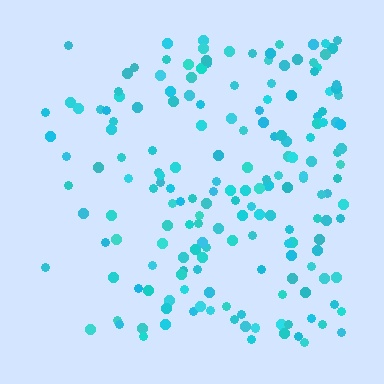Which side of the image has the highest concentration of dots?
The right.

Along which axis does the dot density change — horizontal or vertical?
Horizontal.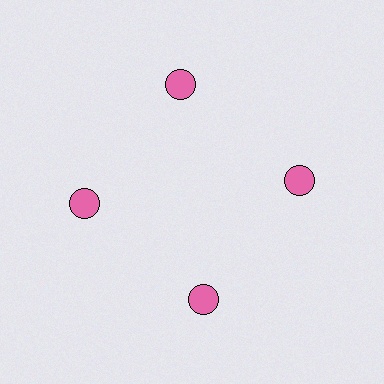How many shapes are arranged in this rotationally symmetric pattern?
There are 4 shapes, arranged in 4 groups of 1.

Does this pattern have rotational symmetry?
Yes, this pattern has 4-fold rotational symmetry. It looks the same after rotating 90 degrees around the center.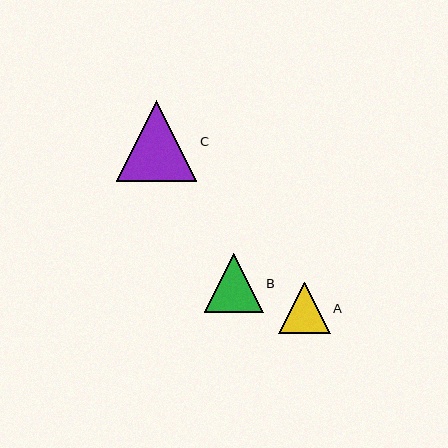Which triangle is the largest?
Triangle C is the largest with a size of approximately 81 pixels.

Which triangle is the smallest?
Triangle A is the smallest with a size of approximately 51 pixels.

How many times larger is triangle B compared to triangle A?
Triangle B is approximately 1.2 times the size of triangle A.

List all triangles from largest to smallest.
From largest to smallest: C, B, A.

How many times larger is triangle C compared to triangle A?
Triangle C is approximately 1.6 times the size of triangle A.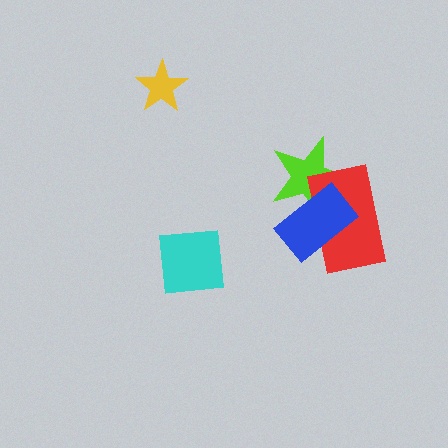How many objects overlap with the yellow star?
0 objects overlap with the yellow star.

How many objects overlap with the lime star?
2 objects overlap with the lime star.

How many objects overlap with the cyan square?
0 objects overlap with the cyan square.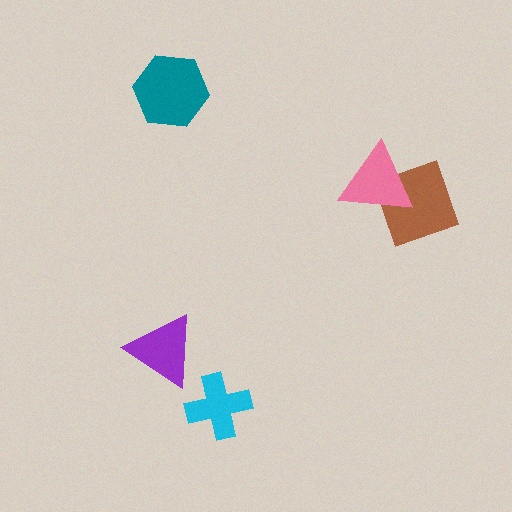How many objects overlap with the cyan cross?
0 objects overlap with the cyan cross.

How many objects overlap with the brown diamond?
1 object overlaps with the brown diamond.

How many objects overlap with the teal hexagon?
0 objects overlap with the teal hexagon.